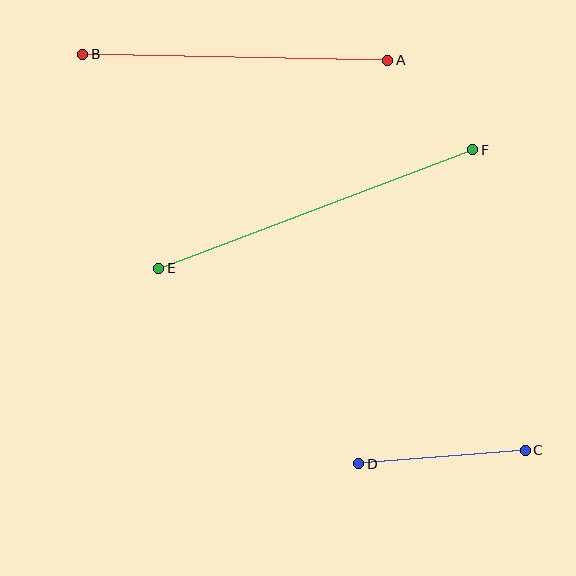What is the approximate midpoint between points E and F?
The midpoint is at approximately (316, 209) pixels.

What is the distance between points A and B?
The distance is approximately 305 pixels.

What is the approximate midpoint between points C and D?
The midpoint is at approximately (442, 457) pixels.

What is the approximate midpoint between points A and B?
The midpoint is at approximately (235, 57) pixels.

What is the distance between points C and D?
The distance is approximately 167 pixels.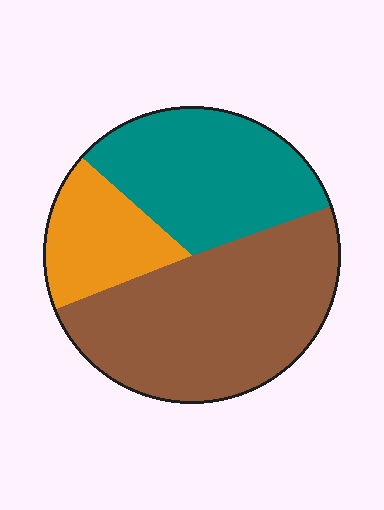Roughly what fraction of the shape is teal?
Teal covers 33% of the shape.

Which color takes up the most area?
Brown, at roughly 50%.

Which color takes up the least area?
Orange, at roughly 20%.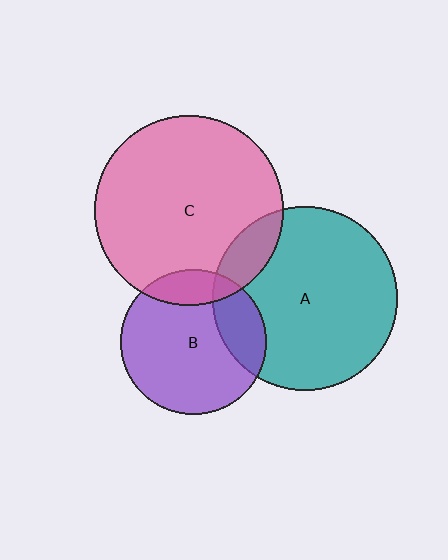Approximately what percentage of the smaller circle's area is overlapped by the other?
Approximately 15%.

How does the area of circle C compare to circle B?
Approximately 1.7 times.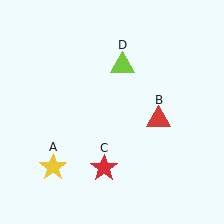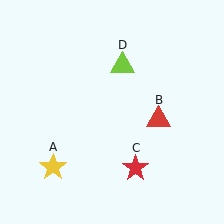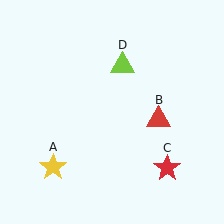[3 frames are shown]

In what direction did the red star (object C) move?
The red star (object C) moved right.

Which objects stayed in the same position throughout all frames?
Yellow star (object A) and red triangle (object B) and lime triangle (object D) remained stationary.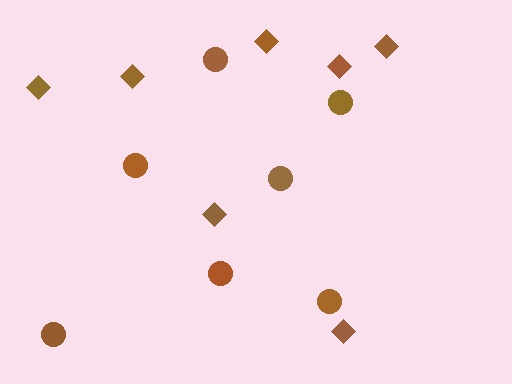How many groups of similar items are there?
There are 2 groups: one group of circles (7) and one group of diamonds (7).